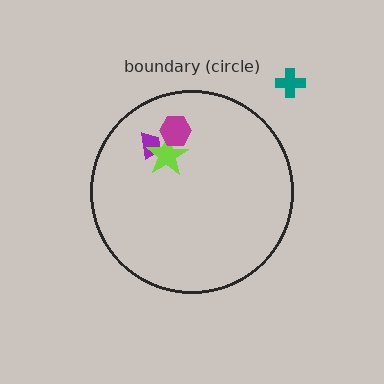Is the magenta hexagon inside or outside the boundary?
Inside.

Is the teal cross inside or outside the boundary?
Outside.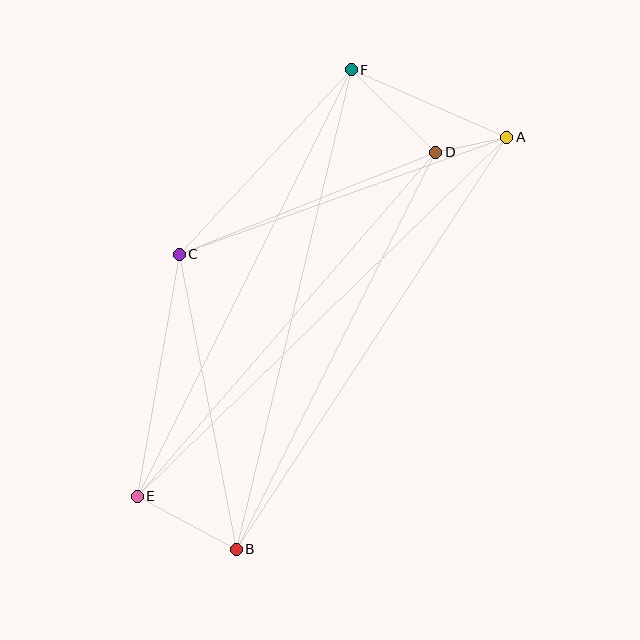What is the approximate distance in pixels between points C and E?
The distance between C and E is approximately 246 pixels.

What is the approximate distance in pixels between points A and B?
The distance between A and B is approximately 493 pixels.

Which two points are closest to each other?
Points A and D are closest to each other.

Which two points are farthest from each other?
Points A and E are farthest from each other.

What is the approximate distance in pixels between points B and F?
The distance between B and F is approximately 493 pixels.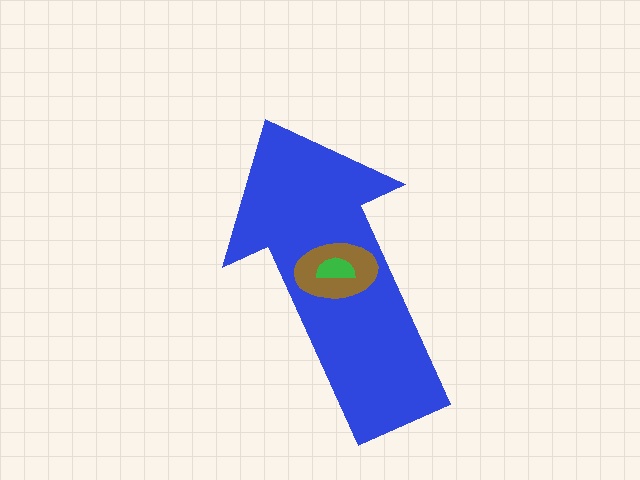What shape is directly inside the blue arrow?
The brown ellipse.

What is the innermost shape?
The green semicircle.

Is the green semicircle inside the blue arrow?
Yes.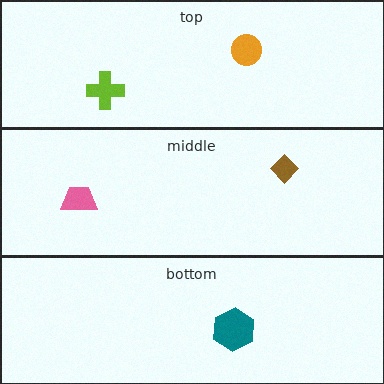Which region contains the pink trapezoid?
The middle region.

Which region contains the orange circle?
The top region.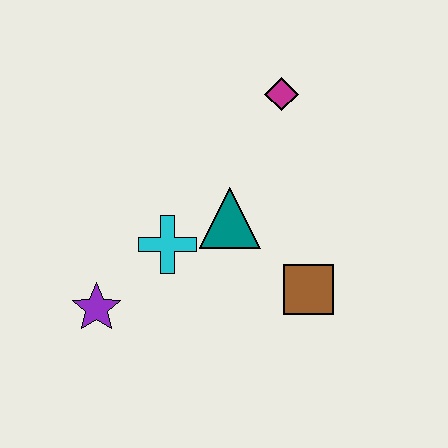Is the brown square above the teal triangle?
No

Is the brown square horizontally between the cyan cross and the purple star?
No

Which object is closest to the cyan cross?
The teal triangle is closest to the cyan cross.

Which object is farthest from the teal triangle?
The purple star is farthest from the teal triangle.